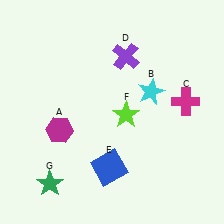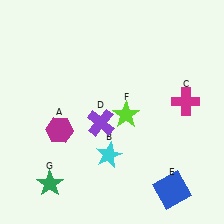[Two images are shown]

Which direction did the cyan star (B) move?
The cyan star (B) moved down.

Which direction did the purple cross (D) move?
The purple cross (D) moved down.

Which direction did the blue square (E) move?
The blue square (E) moved right.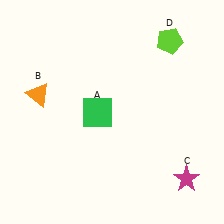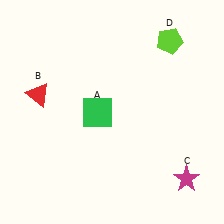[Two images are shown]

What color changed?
The triangle (B) changed from orange in Image 1 to red in Image 2.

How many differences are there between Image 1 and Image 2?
There is 1 difference between the two images.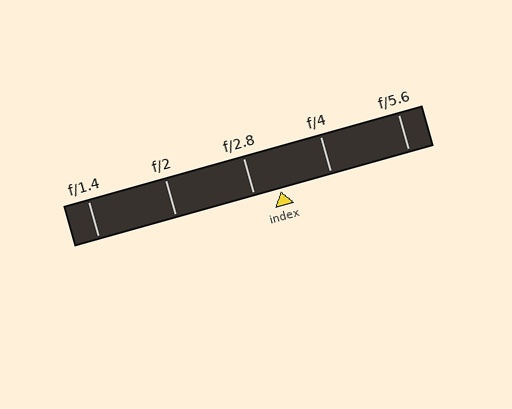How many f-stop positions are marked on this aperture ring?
There are 5 f-stop positions marked.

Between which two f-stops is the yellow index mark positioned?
The index mark is between f/2.8 and f/4.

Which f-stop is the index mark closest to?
The index mark is closest to f/2.8.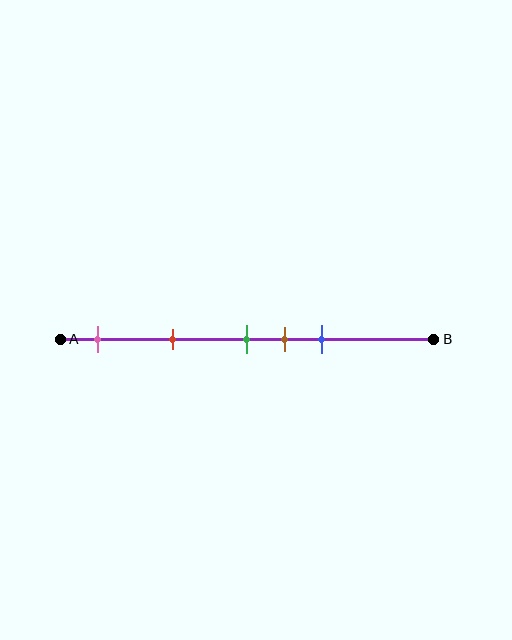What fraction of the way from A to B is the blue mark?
The blue mark is approximately 70% (0.7) of the way from A to B.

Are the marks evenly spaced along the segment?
No, the marks are not evenly spaced.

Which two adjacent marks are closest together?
The green and brown marks are the closest adjacent pair.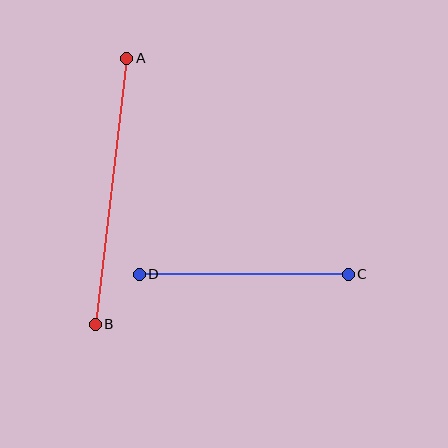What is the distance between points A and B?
The distance is approximately 268 pixels.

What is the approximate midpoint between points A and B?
The midpoint is at approximately (111, 191) pixels.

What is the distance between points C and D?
The distance is approximately 209 pixels.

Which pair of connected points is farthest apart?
Points A and B are farthest apart.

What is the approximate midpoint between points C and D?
The midpoint is at approximately (244, 274) pixels.